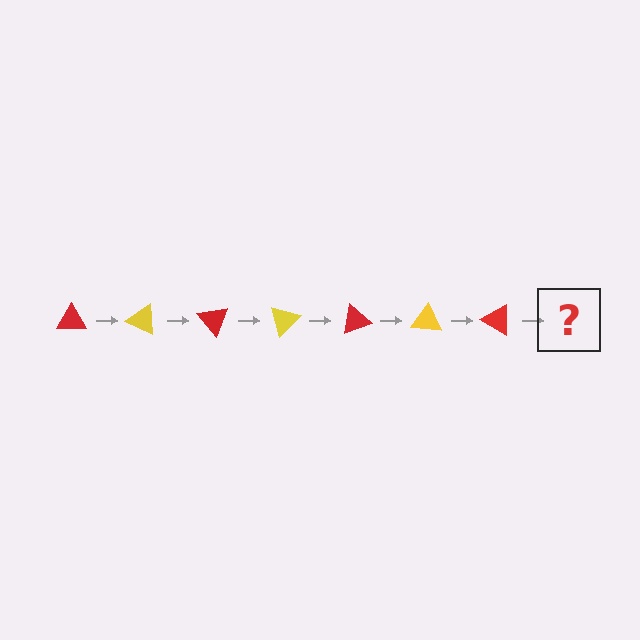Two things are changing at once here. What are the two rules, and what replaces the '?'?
The two rules are that it rotates 25 degrees each step and the color cycles through red and yellow. The '?' should be a yellow triangle, rotated 175 degrees from the start.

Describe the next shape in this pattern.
It should be a yellow triangle, rotated 175 degrees from the start.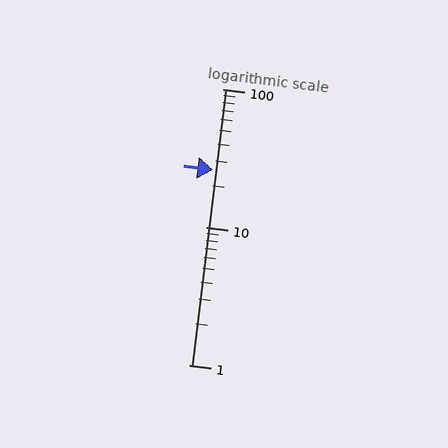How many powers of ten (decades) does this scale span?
The scale spans 2 decades, from 1 to 100.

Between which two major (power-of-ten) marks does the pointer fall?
The pointer is between 10 and 100.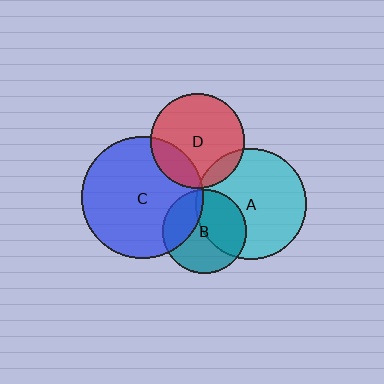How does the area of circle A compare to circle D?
Approximately 1.4 times.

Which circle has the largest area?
Circle C (blue).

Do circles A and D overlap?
Yes.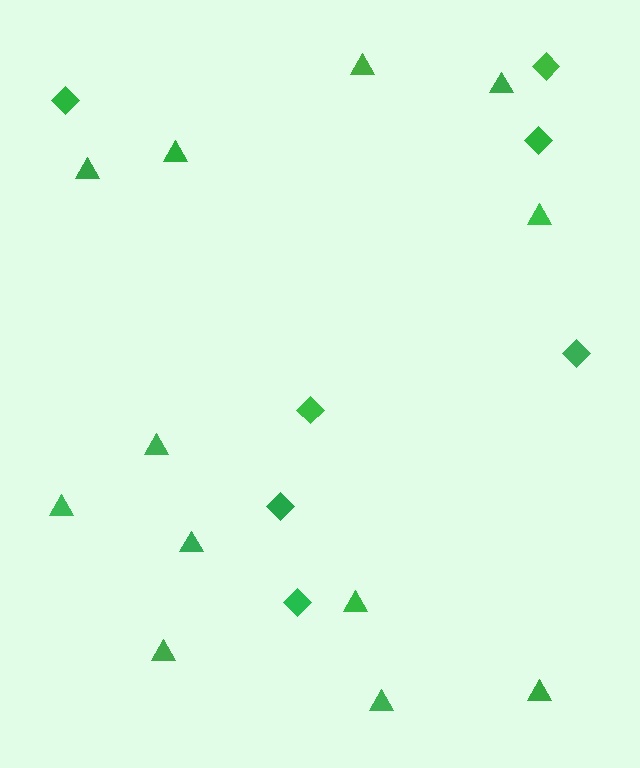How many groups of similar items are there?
There are 2 groups: one group of triangles (12) and one group of diamonds (7).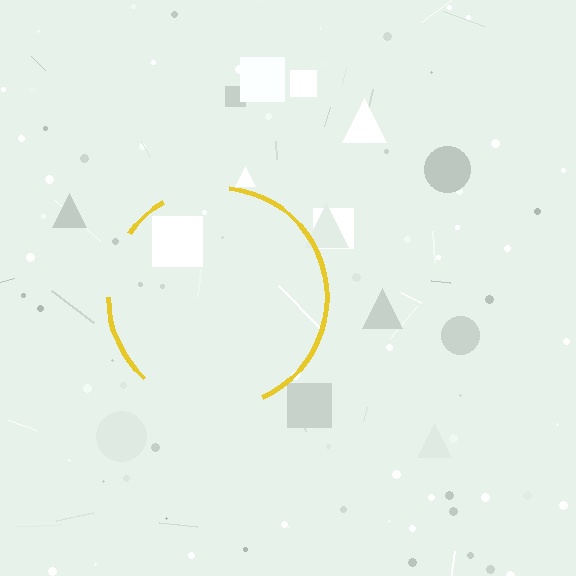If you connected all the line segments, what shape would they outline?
They would outline a circle.